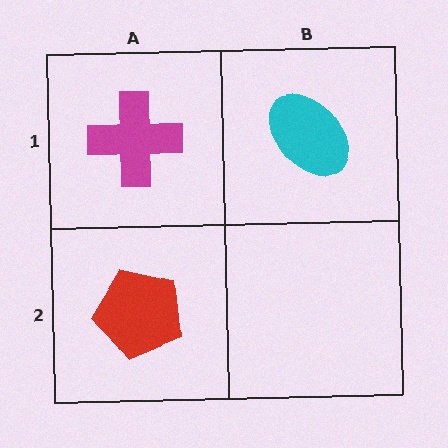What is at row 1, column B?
A cyan ellipse.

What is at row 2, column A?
A red pentagon.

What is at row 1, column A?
A magenta cross.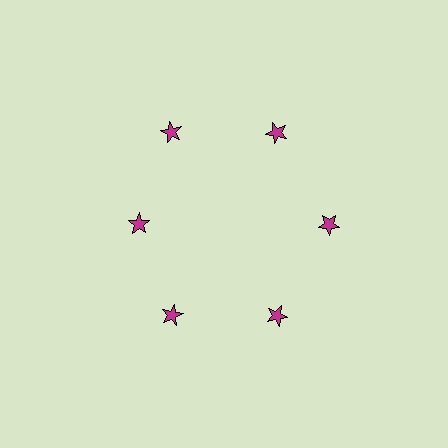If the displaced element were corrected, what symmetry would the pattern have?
It would have 6-fold rotational symmetry — the pattern would map onto itself every 60 degrees.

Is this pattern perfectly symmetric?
No. The 6 magenta stars are arranged in a ring, but one element near the 9 o'clock position is pulled inward toward the center, breaking the 6-fold rotational symmetry.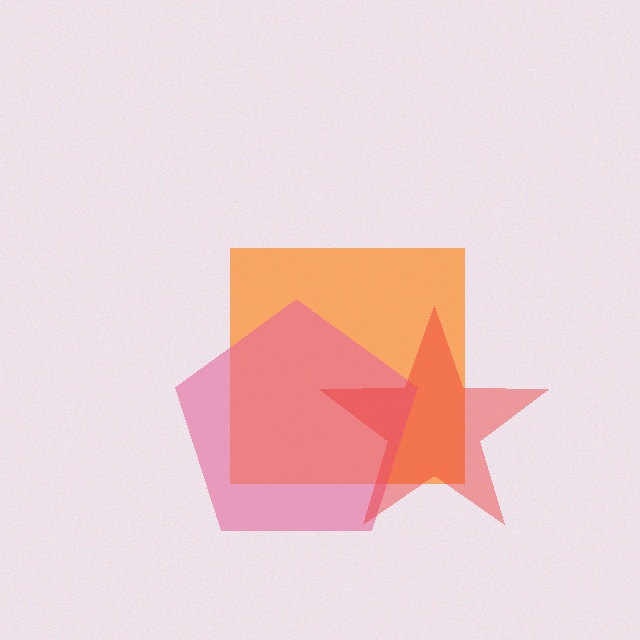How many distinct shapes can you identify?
There are 3 distinct shapes: an orange square, a pink pentagon, a red star.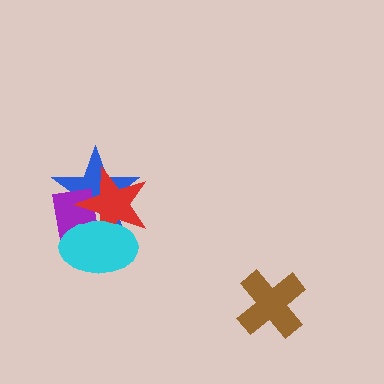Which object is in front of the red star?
The cyan ellipse is in front of the red star.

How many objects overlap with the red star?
3 objects overlap with the red star.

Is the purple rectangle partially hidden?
Yes, it is partially covered by another shape.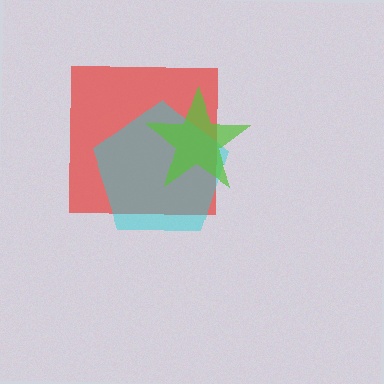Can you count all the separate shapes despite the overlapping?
Yes, there are 3 separate shapes.